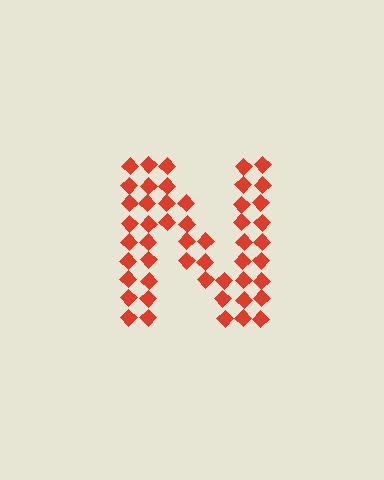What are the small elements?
The small elements are diamonds.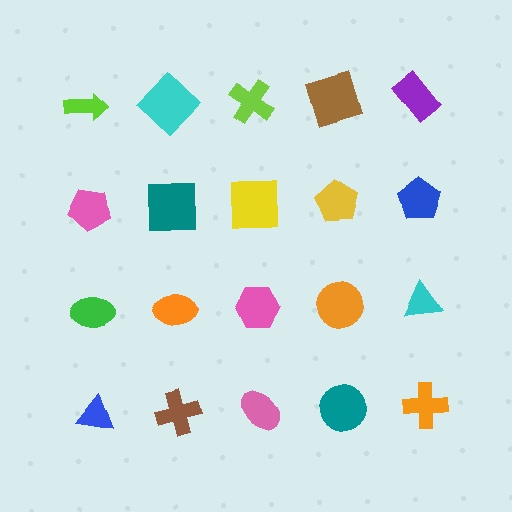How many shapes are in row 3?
5 shapes.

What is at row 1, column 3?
A lime cross.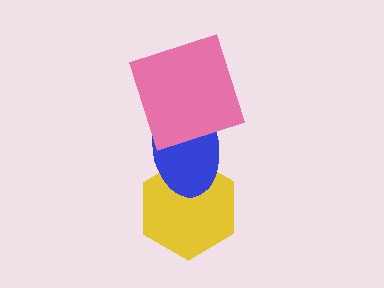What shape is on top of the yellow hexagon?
The blue ellipse is on top of the yellow hexagon.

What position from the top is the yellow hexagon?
The yellow hexagon is 3rd from the top.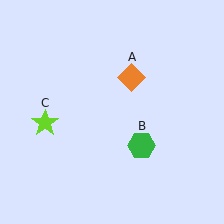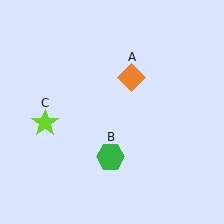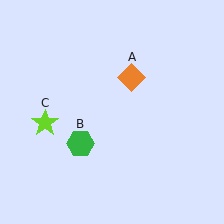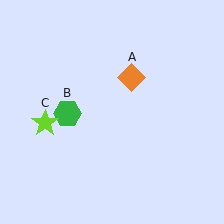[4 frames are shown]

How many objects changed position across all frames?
1 object changed position: green hexagon (object B).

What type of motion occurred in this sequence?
The green hexagon (object B) rotated clockwise around the center of the scene.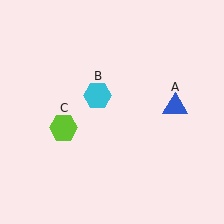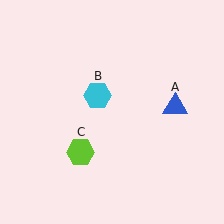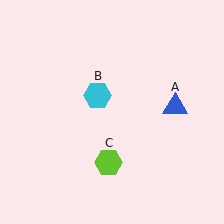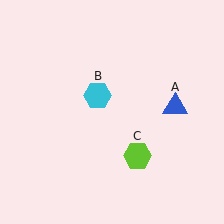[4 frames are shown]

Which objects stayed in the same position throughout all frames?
Blue triangle (object A) and cyan hexagon (object B) remained stationary.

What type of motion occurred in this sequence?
The lime hexagon (object C) rotated counterclockwise around the center of the scene.